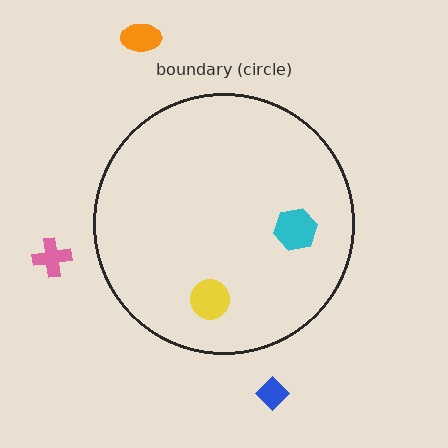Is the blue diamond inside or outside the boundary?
Outside.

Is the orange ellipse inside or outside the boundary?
Outside.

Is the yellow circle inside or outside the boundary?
Inside.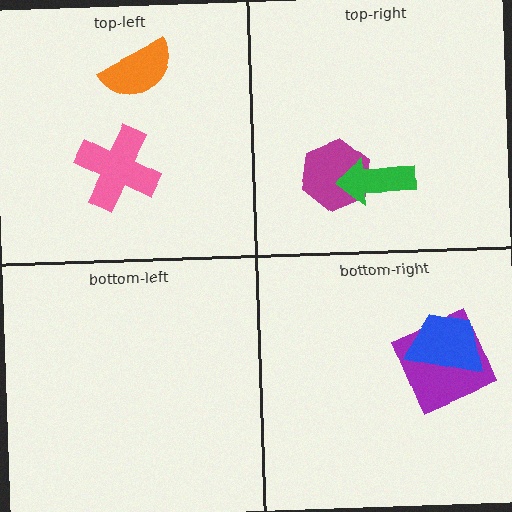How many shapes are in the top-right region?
2.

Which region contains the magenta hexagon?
The top-right region.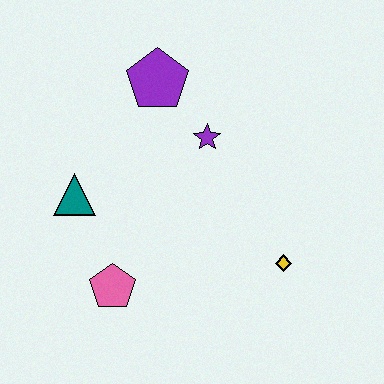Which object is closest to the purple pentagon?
The purple star is closest to the purple pentagon.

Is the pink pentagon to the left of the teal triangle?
No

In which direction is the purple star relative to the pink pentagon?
The purple star is above the pink pentagon.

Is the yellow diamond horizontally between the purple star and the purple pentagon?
No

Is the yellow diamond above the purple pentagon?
No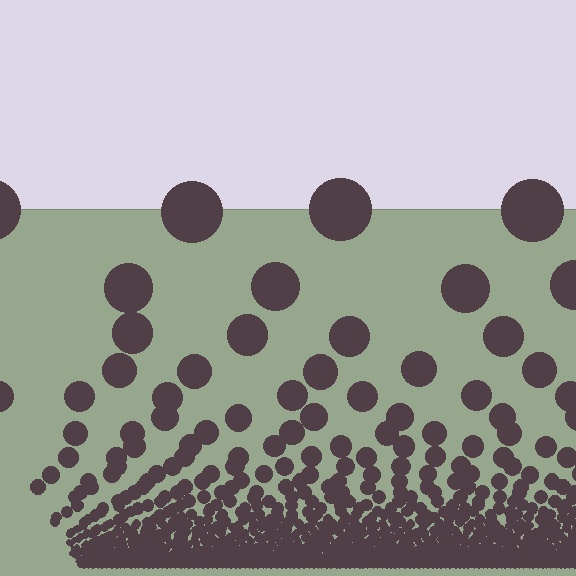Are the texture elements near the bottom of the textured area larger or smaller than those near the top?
Smaller. The gradient is inverted — elements near the bottom are smaller and denser.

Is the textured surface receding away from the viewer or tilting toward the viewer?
The surface appears to tilt toward the viewer. Texture elements get larger and sparser toward the top.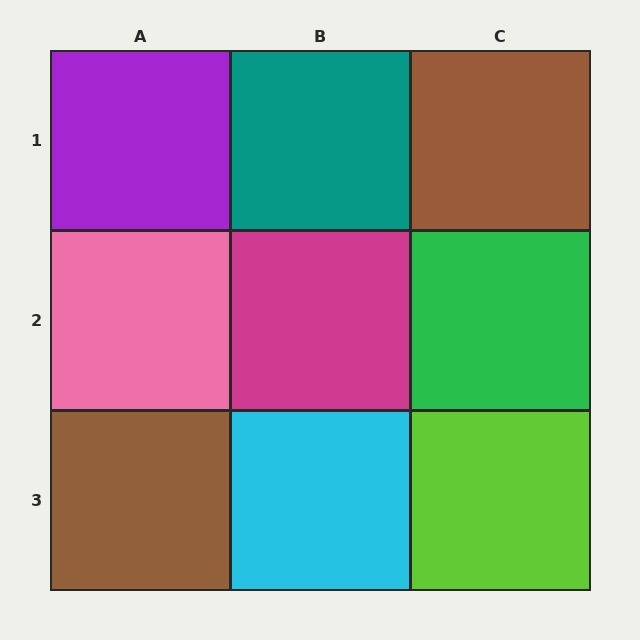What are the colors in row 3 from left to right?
Brown, cyan, lime.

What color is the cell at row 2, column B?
Magenta.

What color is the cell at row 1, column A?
Purple.